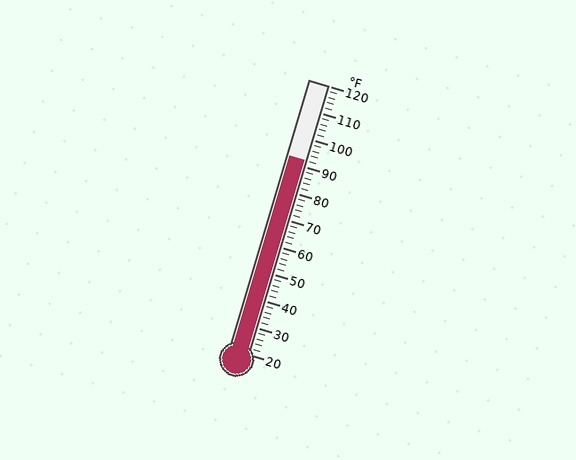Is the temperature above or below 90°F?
The temperature is above 90°F.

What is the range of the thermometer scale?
The thermometer scale ranges from 20°F to 120°F.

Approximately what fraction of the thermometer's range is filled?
The thermometer is filled to approximately 70% of its range.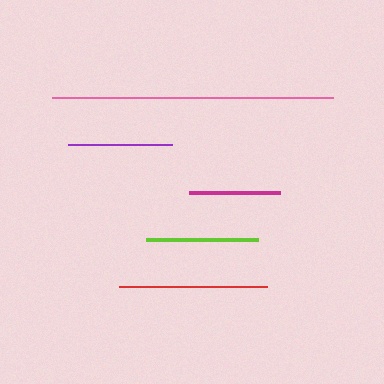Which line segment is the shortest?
The magenta line is the shortest at approximately 91 pixels.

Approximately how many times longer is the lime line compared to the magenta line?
The lime line is approximately 1.2 times the length of the magenta line.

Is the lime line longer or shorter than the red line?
The red line is longer than the lime line.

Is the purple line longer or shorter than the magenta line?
The purple line is longer than the magenta line.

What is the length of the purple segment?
The purple segment is approximately 104 pixels long.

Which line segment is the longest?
The pink line is the longest at approximately 281 pixels.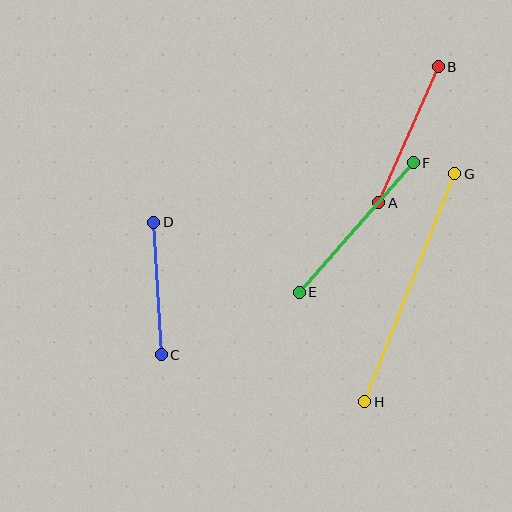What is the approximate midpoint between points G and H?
The midpoint is at approximately (410, 288) pixels.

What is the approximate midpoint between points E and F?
The midpoint is at approximately (356, 227) pixels.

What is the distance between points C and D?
The distance is approximately 133 pixels.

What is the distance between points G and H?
The distance is approximately 245 pixels.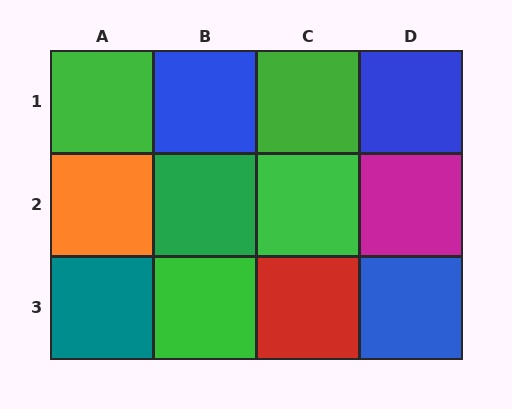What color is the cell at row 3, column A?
Teal.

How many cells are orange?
1 cell is orange.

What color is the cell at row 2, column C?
Green.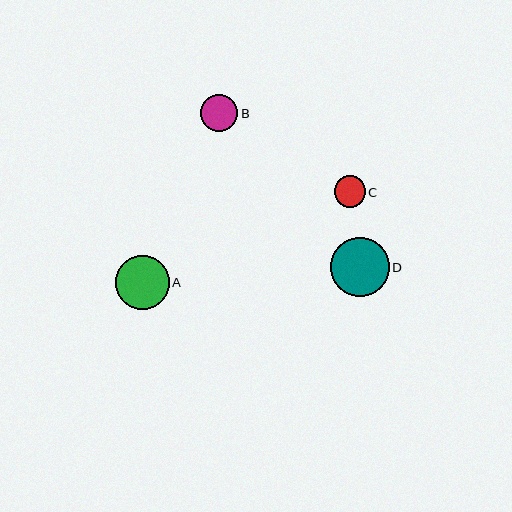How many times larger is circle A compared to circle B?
Circle A is approximately 1.4 times the size of circle B.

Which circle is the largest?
Circle D is the largest with a size of approximately 59 pixels.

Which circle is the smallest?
Circle C is the smallest with a size of approximately 31 pixels.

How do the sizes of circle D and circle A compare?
Circle D and circle A are approximately the same size.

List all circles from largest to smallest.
From largest to smallest: D, A, B, C.